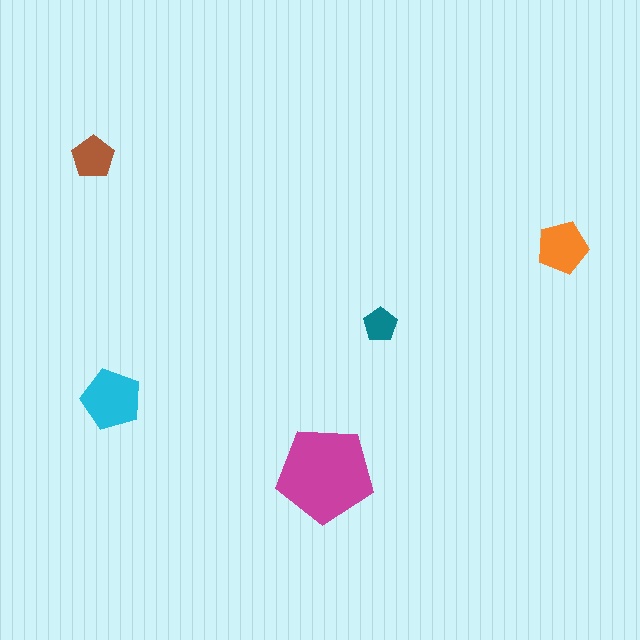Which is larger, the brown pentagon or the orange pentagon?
The orange one.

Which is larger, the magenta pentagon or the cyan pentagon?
The magenta one.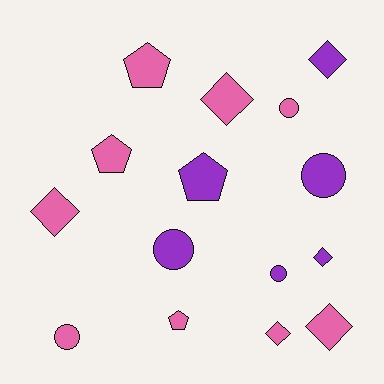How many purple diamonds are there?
There are 2 purple diamonds.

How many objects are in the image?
There are 15 objects.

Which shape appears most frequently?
Diamond, with 6 objects.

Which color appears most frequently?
Pink, with 9 objects.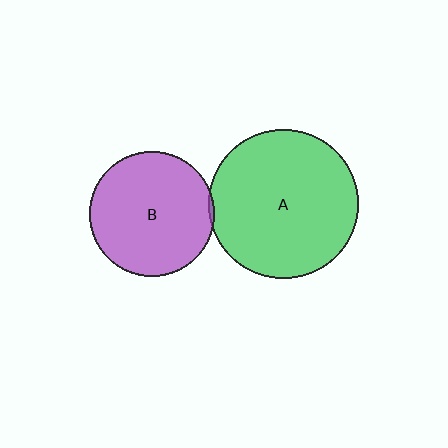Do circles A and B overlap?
Yes.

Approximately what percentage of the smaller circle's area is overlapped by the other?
Approximately 5%.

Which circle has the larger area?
Circle A (green).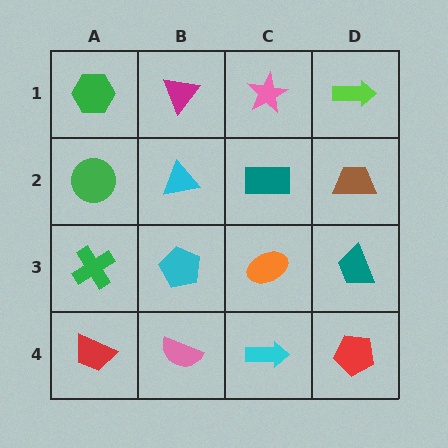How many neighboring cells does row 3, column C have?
4.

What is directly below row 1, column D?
A brown trapezoid.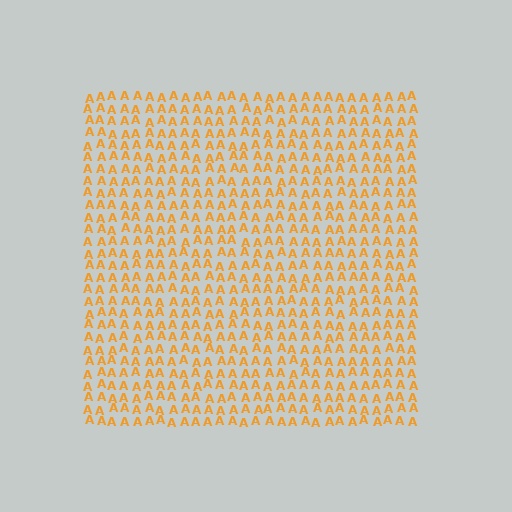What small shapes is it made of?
It is made of small letter A's.